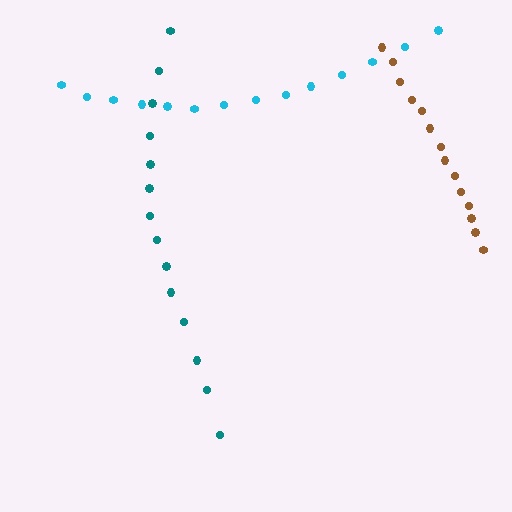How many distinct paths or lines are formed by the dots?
There are 3 distinct paths.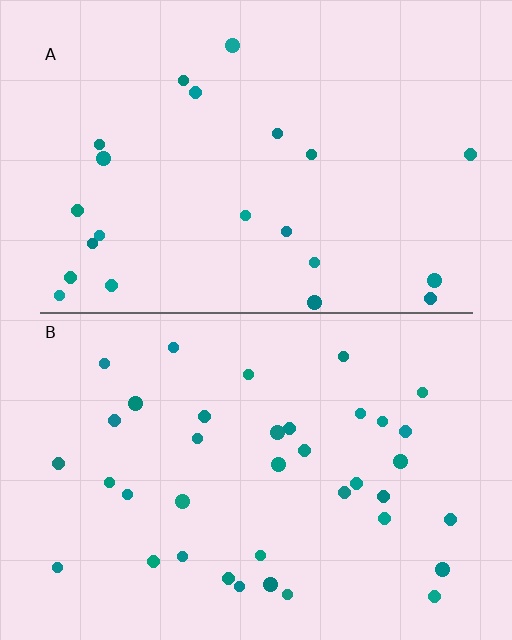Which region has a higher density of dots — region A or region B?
B (the bottom).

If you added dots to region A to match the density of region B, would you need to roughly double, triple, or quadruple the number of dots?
Approximately double.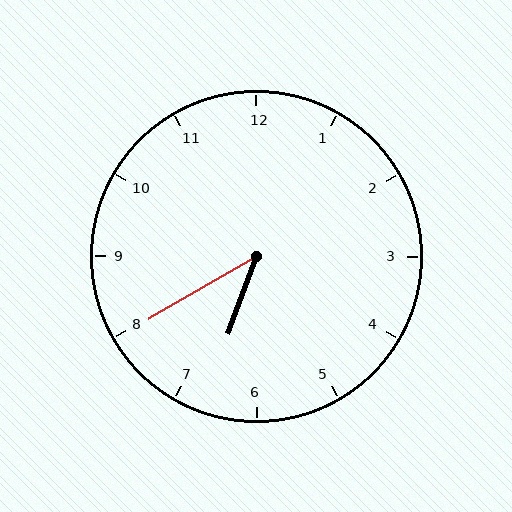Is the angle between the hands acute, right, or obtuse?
It is acute.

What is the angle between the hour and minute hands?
Approximately 40 degrees.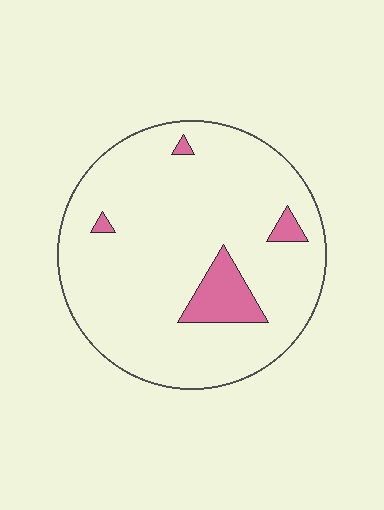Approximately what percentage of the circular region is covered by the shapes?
Approximately 10%.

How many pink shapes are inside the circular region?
4.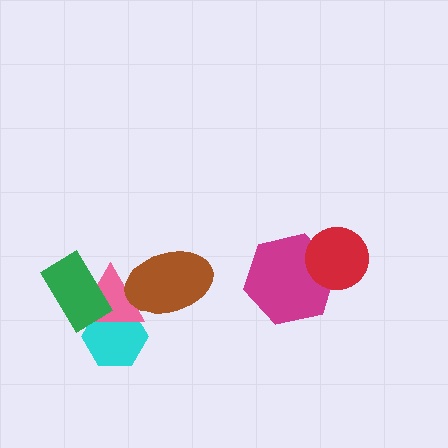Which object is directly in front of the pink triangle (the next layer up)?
The green rectangle is directly in front of the pink triangle.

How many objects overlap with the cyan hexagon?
2 objects overlap with the cyan hexagon.